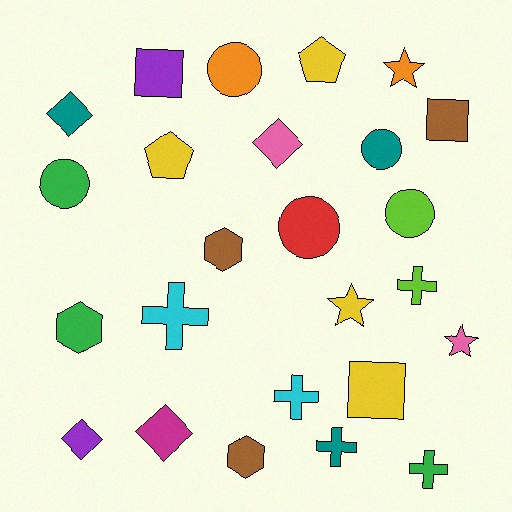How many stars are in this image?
There are 3 stars.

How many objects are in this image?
There are 25 objects.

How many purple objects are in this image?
There are 2 purple objects.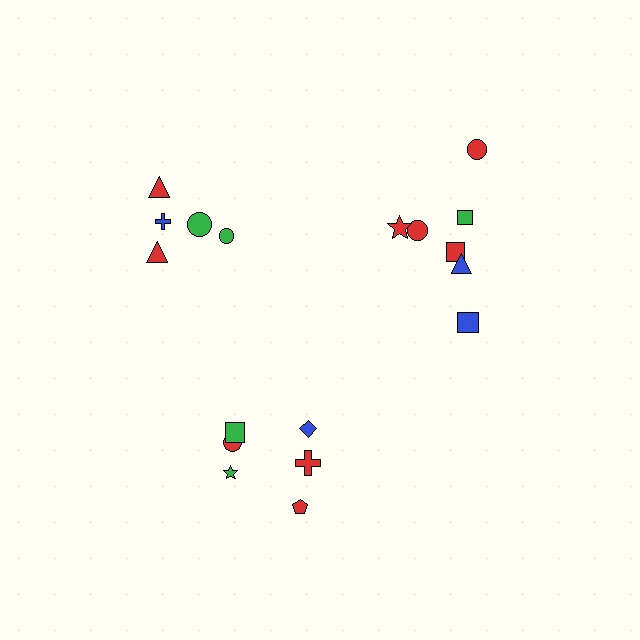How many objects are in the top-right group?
There are 7 objects.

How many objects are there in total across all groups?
There are 18 objects.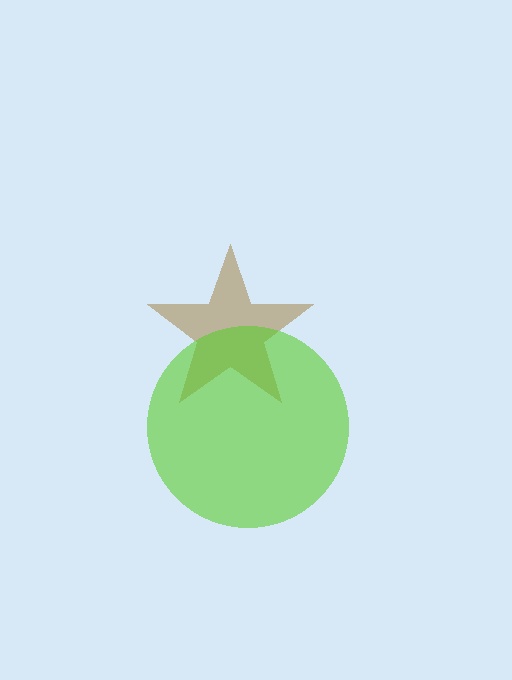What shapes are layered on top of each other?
The layered shapes are: a brown star, a lime circle.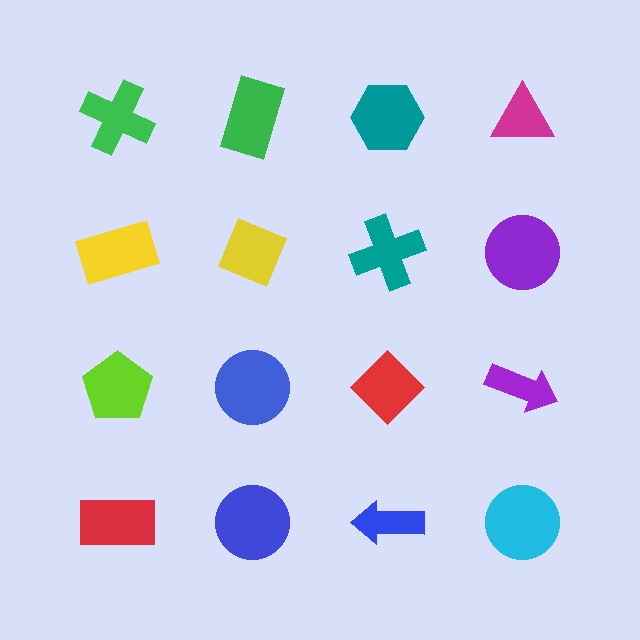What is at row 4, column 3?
A blue arrow.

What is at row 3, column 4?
A purple arrow.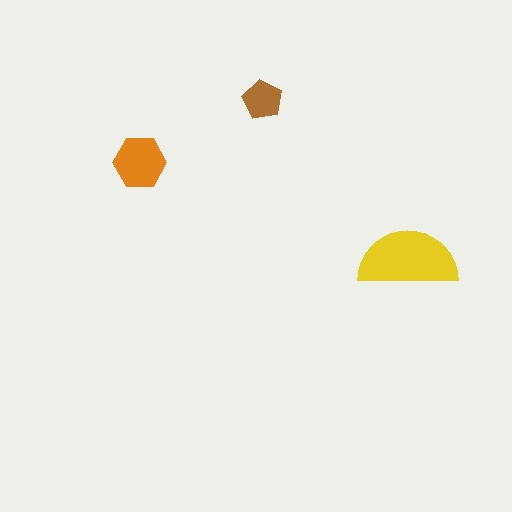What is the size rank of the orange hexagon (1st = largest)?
2nd.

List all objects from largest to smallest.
The yellow semicircle, the orange hexagon, the brown pentagon.